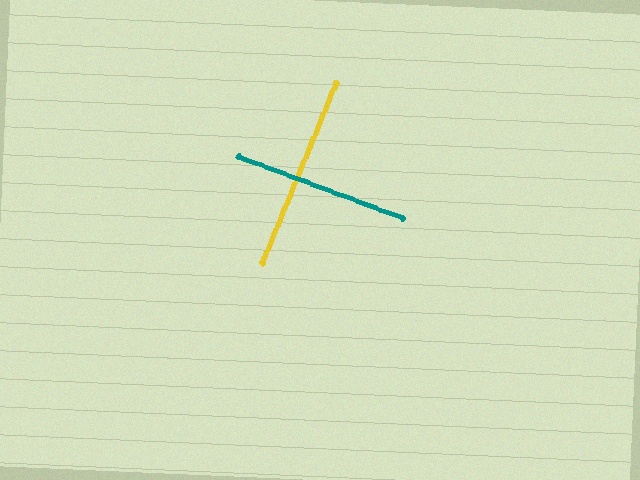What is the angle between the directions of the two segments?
Approximately 88 degrees.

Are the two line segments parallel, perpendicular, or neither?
Perpendicular — they meet at approximately 88°.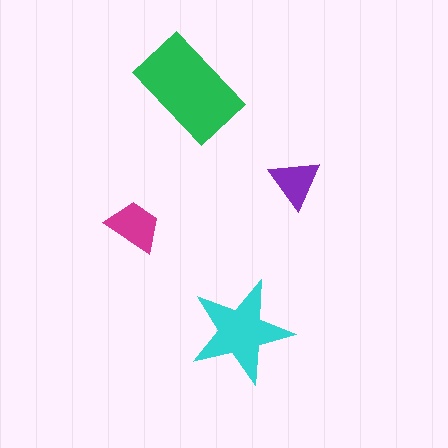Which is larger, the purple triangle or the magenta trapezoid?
The magenta trapezoid.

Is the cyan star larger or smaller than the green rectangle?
Smaller.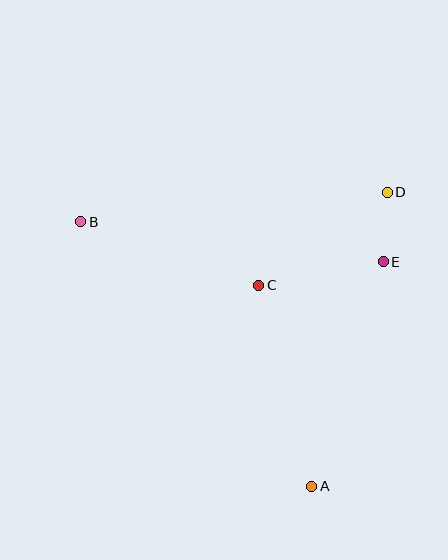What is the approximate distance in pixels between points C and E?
The distance between C and E is approximately 127 pixels.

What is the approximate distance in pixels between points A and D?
The distance between A and D is approximately 304 pixels.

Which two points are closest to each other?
Points D and E are closest to each other.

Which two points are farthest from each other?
Points A and B are farthest from each other.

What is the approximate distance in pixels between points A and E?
The distance between A and E is approximately 236 pixels.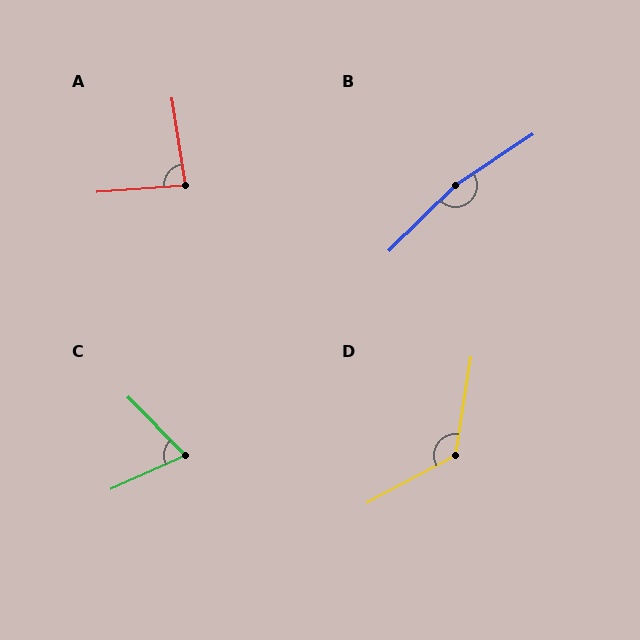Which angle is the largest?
B, at approximately 169 degrees.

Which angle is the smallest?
C, at approximately 70 degrees.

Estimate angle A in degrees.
Approximately 85 degrees.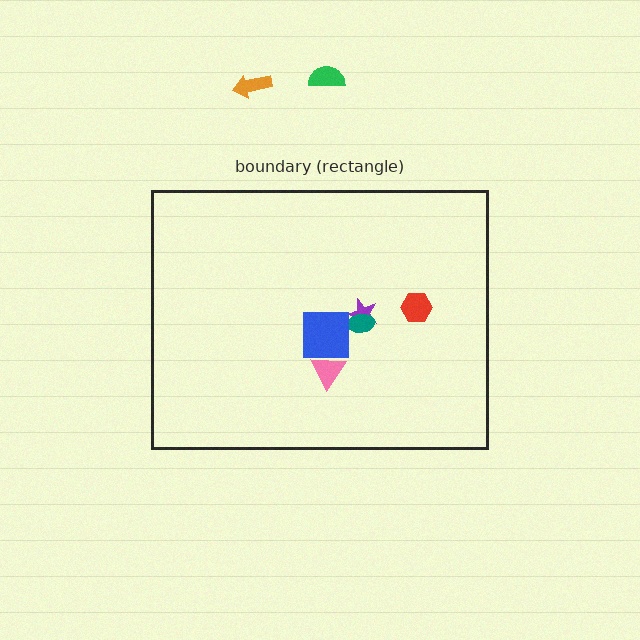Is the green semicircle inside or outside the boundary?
Outside.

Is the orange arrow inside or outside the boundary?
Outside.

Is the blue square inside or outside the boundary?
Inside.